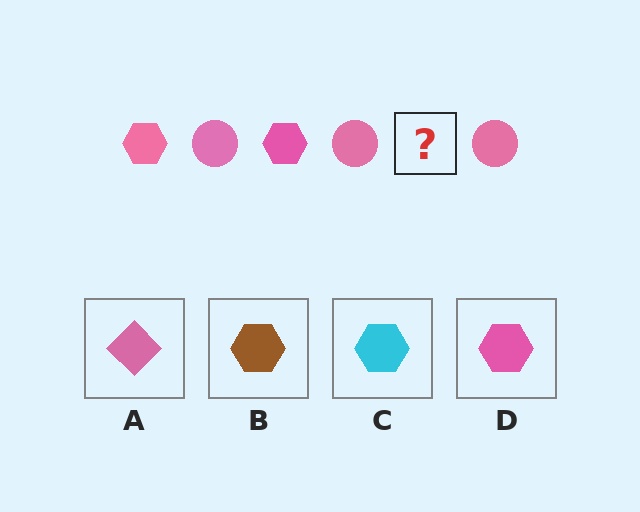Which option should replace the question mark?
Option D.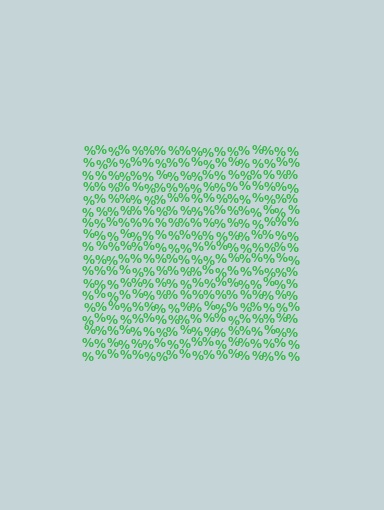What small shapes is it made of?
It is made of small percent signs.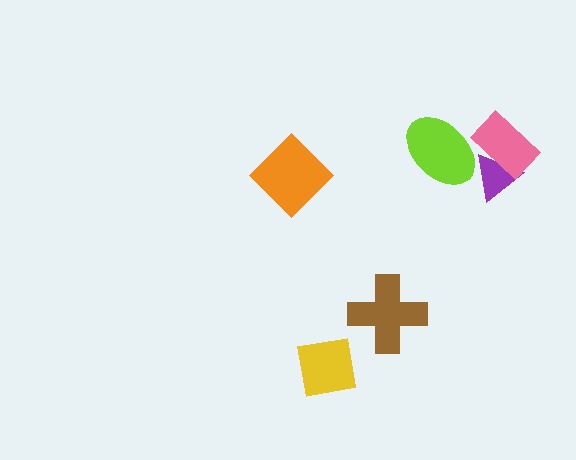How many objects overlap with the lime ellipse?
1 object overlaps with the lime ellipse.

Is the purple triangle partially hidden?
Yes, it is partially covered by another shape.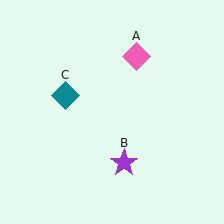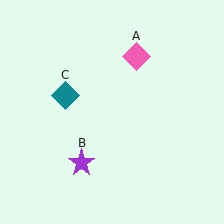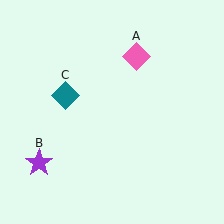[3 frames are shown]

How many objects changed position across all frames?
1 object changed position: purple star (object B).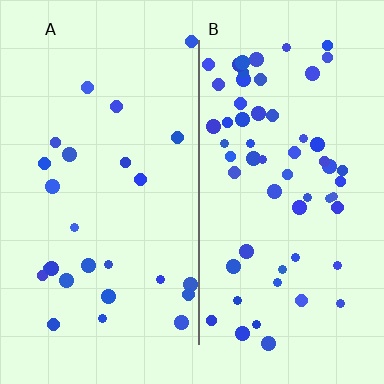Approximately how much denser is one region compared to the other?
Approximately 2.3× — region B over region A.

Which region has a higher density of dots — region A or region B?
B (the right).